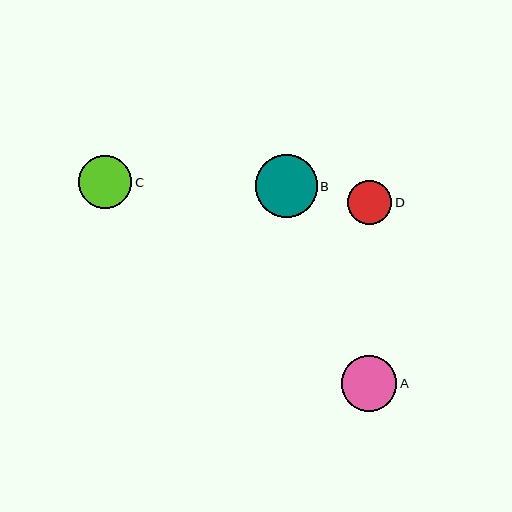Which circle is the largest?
Circle B is the largest with a size of approximately 62 pixels.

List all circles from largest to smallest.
From largest to smallest: B, A, C, D.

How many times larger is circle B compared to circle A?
Circle B is approximately 1.1 times the size of circle A.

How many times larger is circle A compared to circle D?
Circle A is approximately 1.3 times the size of circle D.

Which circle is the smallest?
Circle D is the smallest with a size of approximately 44 pixels.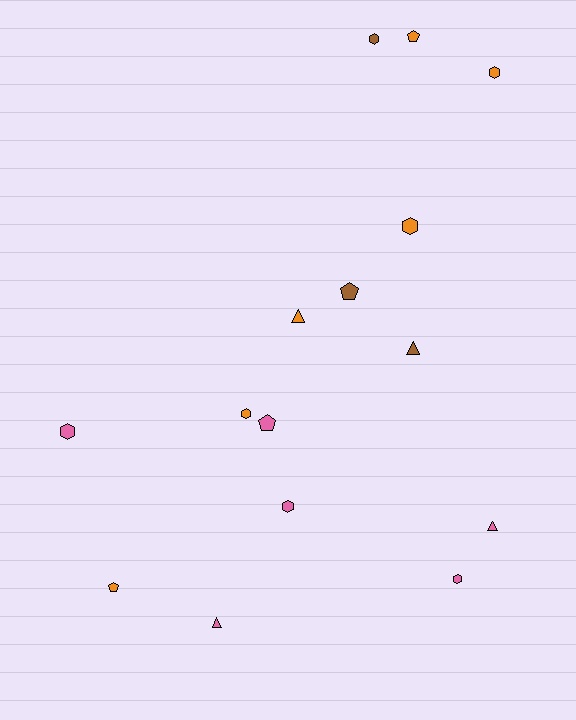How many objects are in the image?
There are 15 objects.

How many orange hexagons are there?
There are 3 orange hexagons.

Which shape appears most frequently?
Hexagon, with 7 objects.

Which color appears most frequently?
Pink, with 6 objects.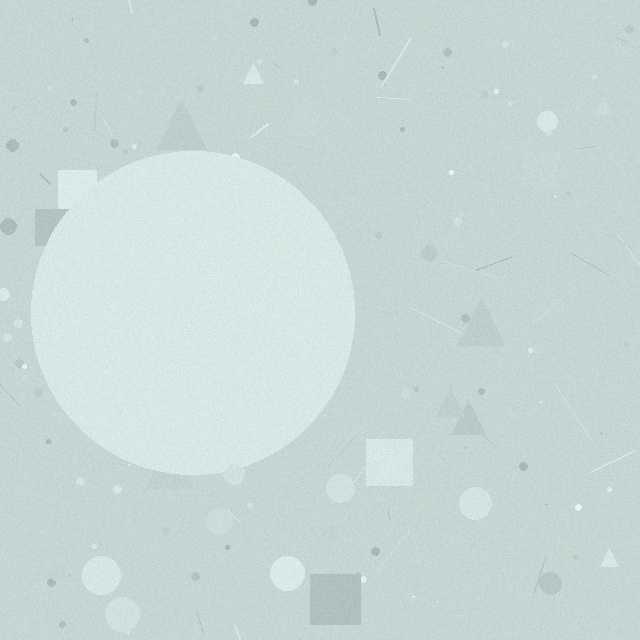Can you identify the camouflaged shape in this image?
The camouflaged shape is a circle.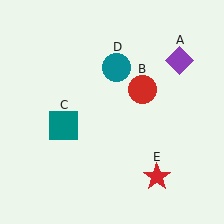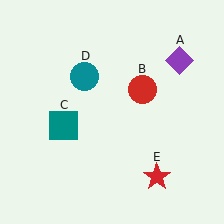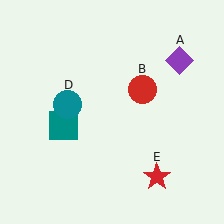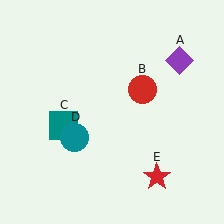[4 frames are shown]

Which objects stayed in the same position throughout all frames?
Purple diamond (object A) and red circle (object B) and teal square (object C) and red star (object E) remained stationary.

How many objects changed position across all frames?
1 object changed position: teal circle (object D).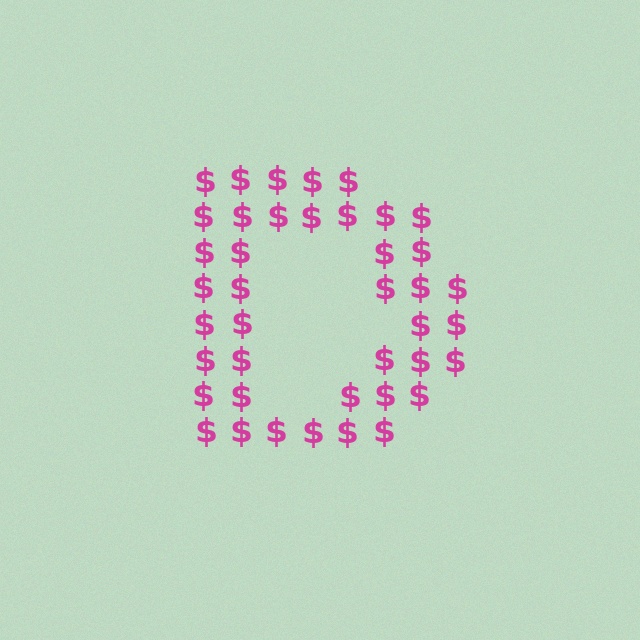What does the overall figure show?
The overall figure shows the letter D.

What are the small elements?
The small elements are dollar signs.